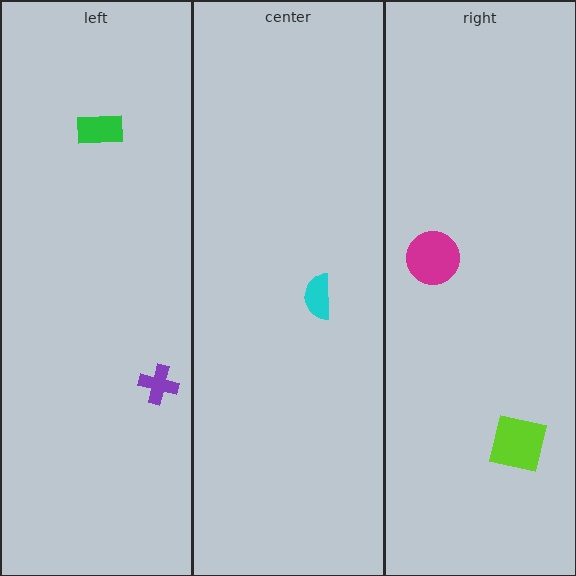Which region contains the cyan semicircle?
The center region.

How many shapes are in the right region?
2.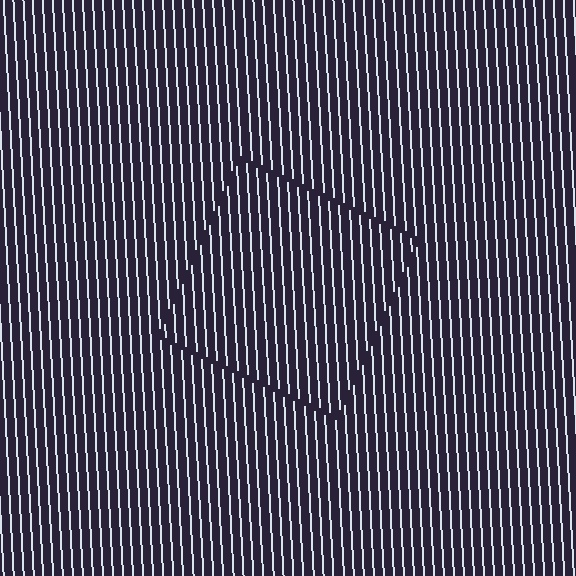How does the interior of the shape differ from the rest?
The interior of the shape contains the same grating, shifted by half a period — the contour is defined by the phase discontinuity where line-ends from the inner and outer gratings abut.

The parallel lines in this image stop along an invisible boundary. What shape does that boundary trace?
An illusory square. The interior of the shape contains the same grating, shifted by half a period — the contour is defined by the phase discontinuity where line-ends from the inner and outer gratings abut.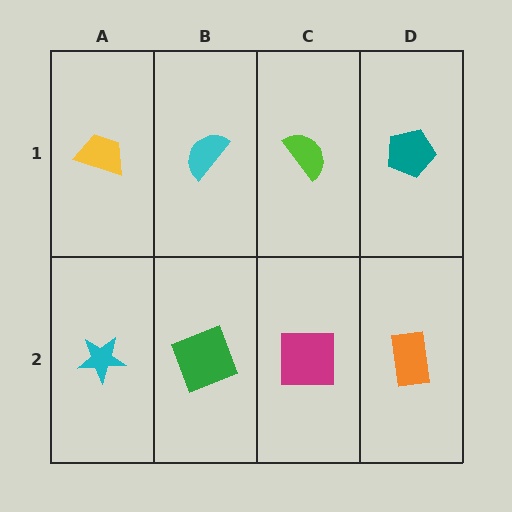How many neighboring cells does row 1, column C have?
3.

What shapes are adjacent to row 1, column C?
A magenta square (row 2, column C), a cyan semicircle (row 1, column B), a teal pentagon (row 1, column D).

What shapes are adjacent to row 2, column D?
A teal pentagon (row 1, column D), a magenta square (row 2, column C).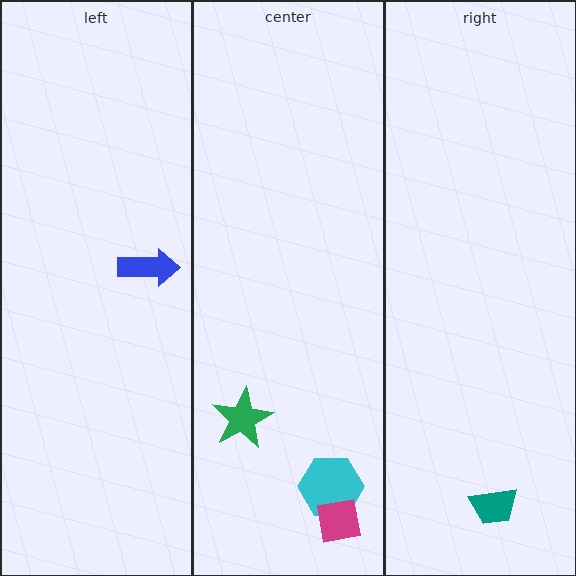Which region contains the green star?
The center region.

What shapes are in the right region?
The teal trapezoid.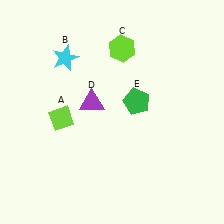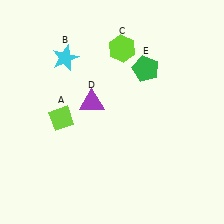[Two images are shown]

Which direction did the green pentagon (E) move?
The green pentagon (E) moved up.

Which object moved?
The green pentagon (E) moved up.